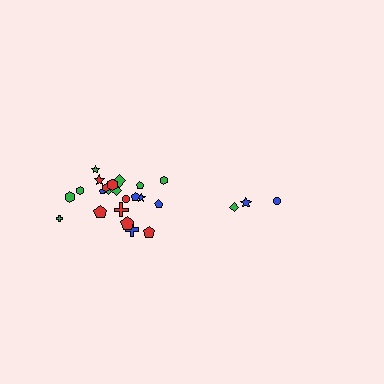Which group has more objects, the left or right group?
The left group.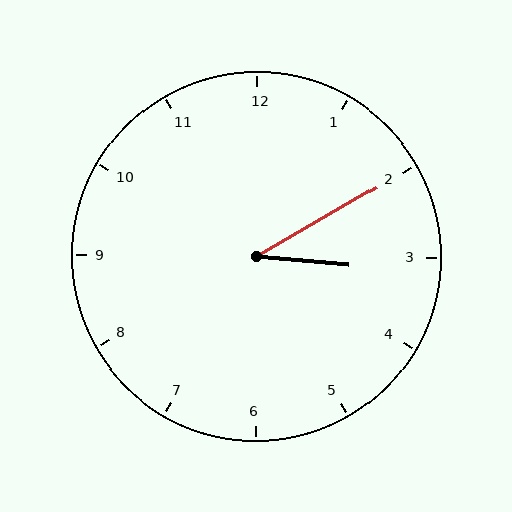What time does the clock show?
3:10.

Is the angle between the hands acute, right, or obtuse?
It is acute.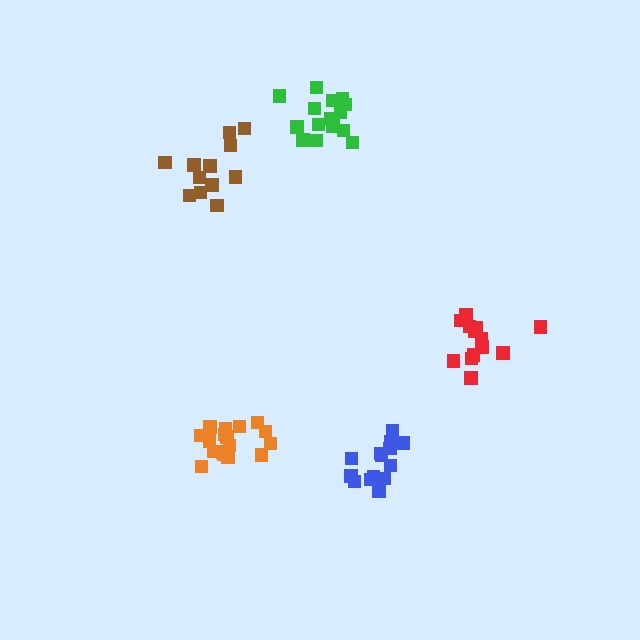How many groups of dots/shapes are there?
There are 5 groups.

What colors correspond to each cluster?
The clusters are colored: orange, green, red, blue, brown.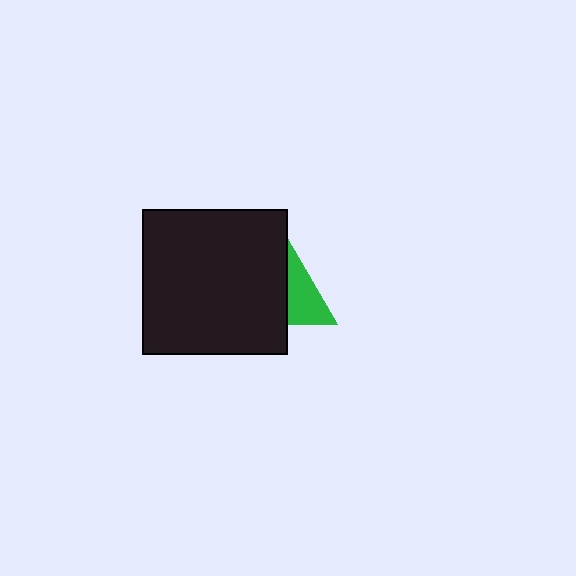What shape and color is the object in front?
The object in front is a black square.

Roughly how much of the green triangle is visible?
About half of it is visible (roughly 50%).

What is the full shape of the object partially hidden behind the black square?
The partially hidden object is a green triangle.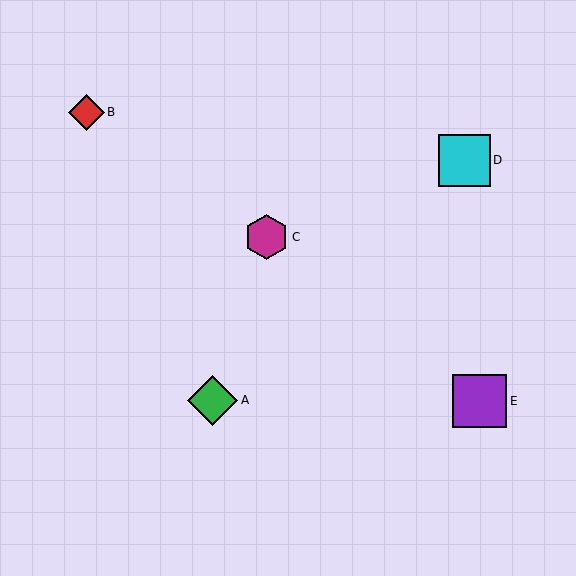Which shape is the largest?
The purple square (labeled E) is the largest.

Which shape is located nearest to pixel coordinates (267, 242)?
The magenta hexagon (labeled C) at (267, 237) is nearest to that location.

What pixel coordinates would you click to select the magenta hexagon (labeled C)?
Click at (267, 237) to select the magenta hexagon C.